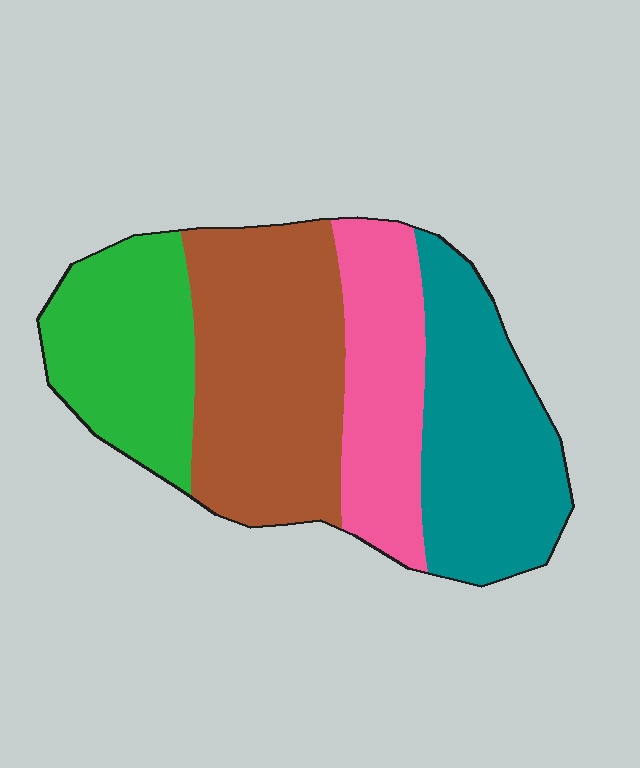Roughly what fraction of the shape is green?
Green covers about 20% of the shape.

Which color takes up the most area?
Brown, at roughly 30%.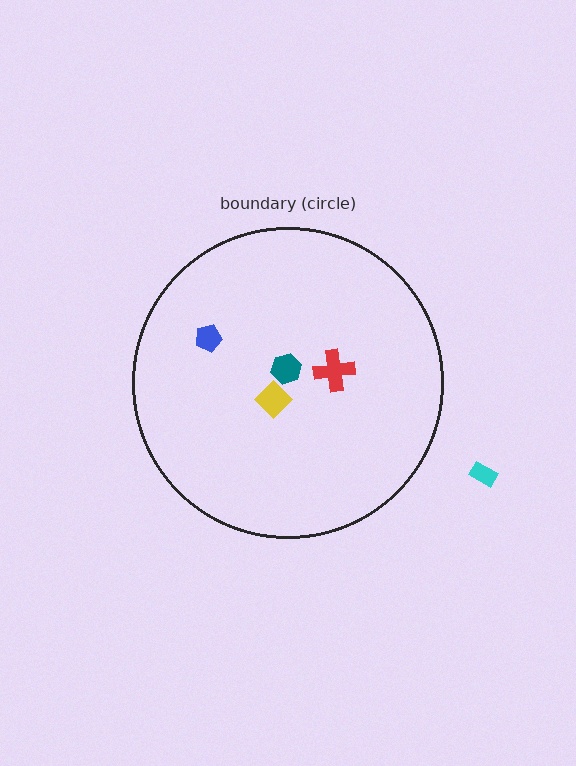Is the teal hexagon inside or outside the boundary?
Inside.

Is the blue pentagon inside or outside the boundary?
Inside.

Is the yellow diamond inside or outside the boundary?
Inside.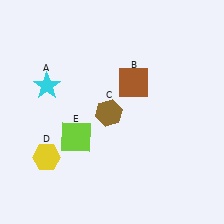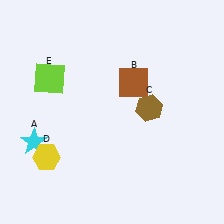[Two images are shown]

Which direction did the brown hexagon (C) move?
The brown hexagon (C) moved right.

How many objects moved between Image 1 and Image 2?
3 objects moved between the two images.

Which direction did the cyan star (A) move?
The cyan star (A) moved down.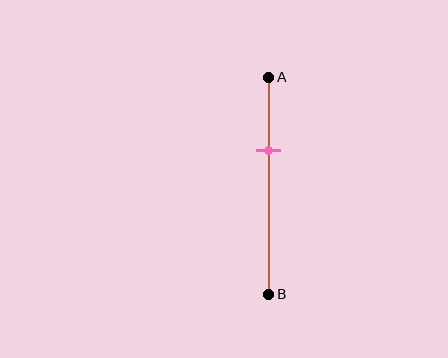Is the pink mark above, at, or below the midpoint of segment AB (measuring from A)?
The pink mark is above the midpoint of segment AB.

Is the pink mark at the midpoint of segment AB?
No, the mark is at about 35% from A, not at the 50% midpoint.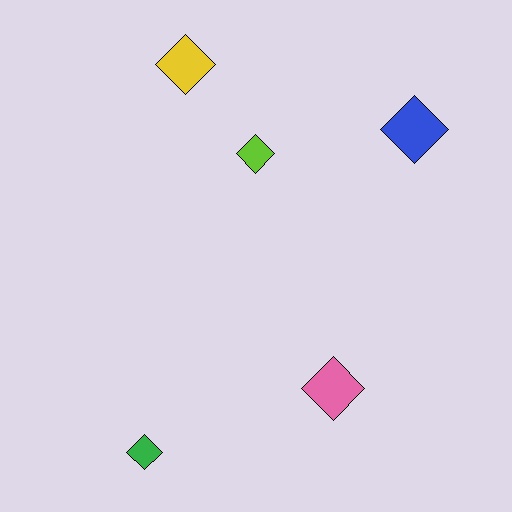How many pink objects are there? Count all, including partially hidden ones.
There is 1 pink object.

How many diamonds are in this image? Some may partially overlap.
There are 5 diamonds.